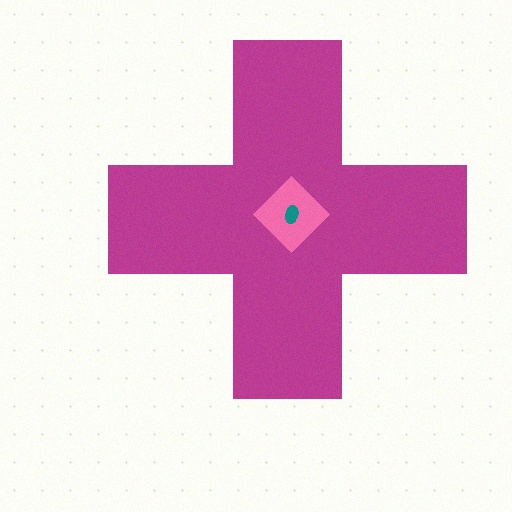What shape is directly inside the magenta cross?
The pink diamond.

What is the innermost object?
The teal ellipse.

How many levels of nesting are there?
3.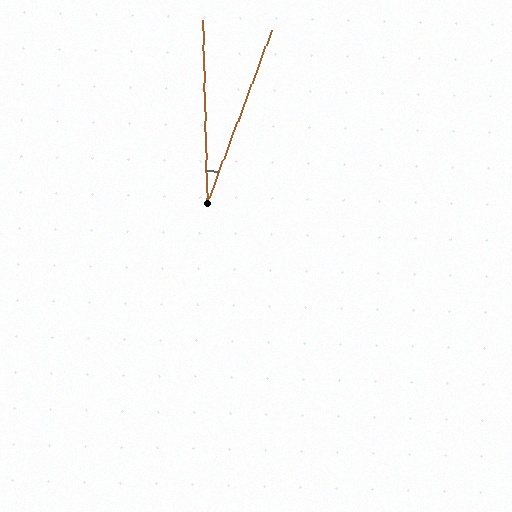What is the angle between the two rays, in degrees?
Approximately 22 degrees.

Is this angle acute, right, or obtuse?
It is acute.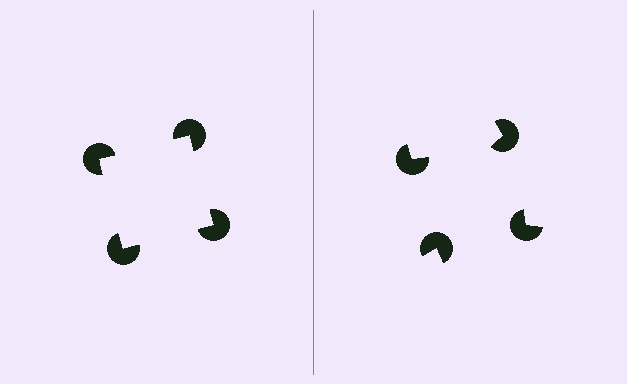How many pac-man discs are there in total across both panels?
8 — 4 on each side.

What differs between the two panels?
The pac-man discs are positioned identically on both sides; only the wedge orientations differ. On the left they align to a square; on the right they are misaligned.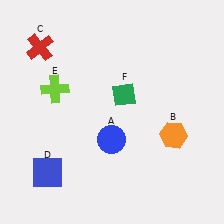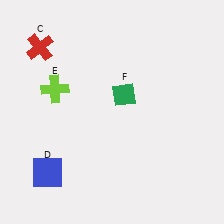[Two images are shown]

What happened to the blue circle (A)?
The blue circle (A) was removed in Image 2. It was in the bottom-left area of Image 1.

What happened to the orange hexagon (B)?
The orange hexagon (B) was removed in Image 2. It was in the bottom-right area of Image 1.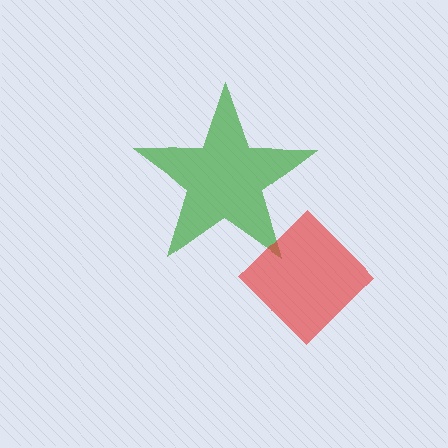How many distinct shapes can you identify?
There are 2 distinct shapes: a green star, a red diamond.